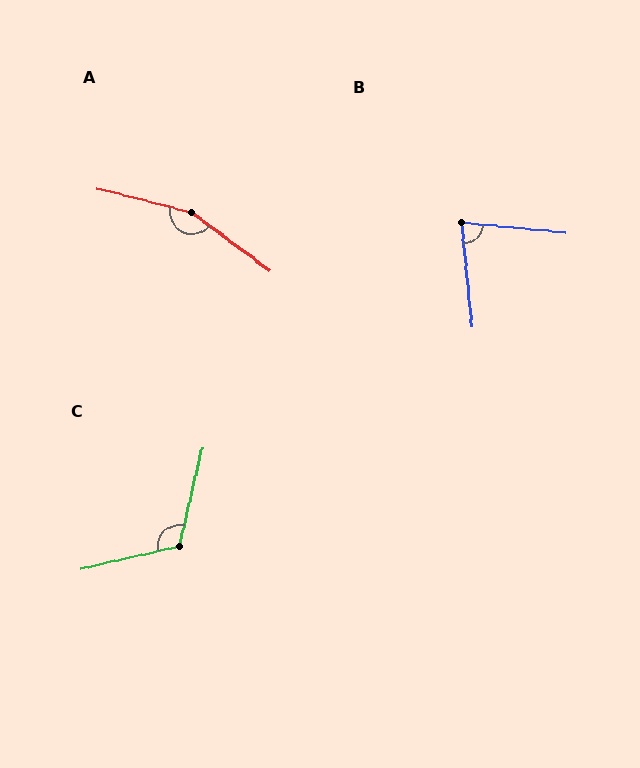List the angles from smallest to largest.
B (79°), C (116°), A (157°).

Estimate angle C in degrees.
Approximately 116 degrees.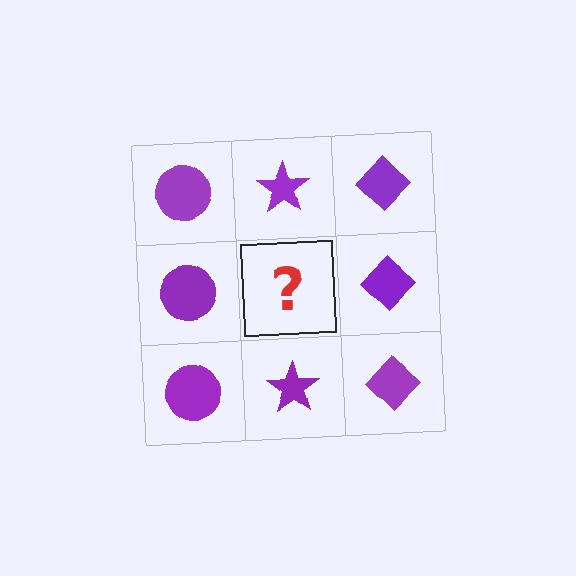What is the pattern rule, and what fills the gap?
The rule is that each column has a consistent shape. The gap should be filled with a purple star.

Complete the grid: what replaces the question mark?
The question mark should be replaced with a purple star.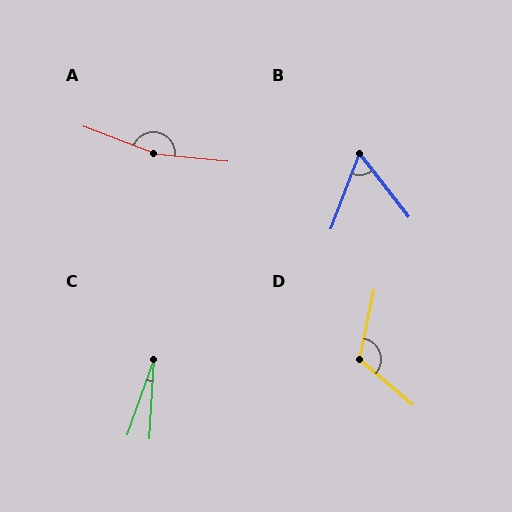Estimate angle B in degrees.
Approximately 59 degrees.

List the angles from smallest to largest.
C (16°), B (59°), D (119°), A (165°).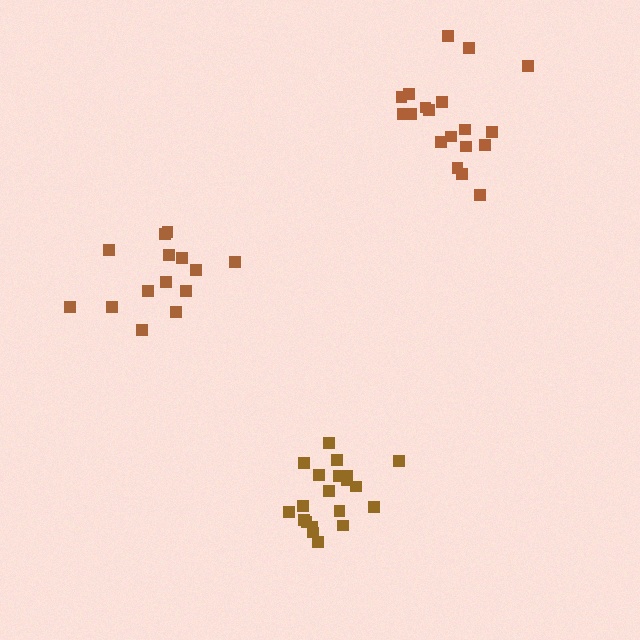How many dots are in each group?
Group 1: 19 dots, Group 2: 20 dots, Group 3: 14 dots (53 total).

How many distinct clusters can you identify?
There are 3 distinct clusters.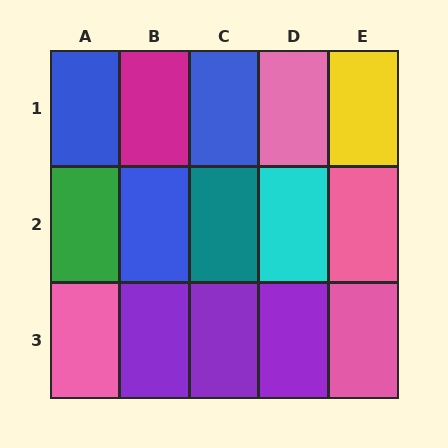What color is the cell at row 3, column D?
Purple.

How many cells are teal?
1 cell is teal.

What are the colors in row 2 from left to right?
Green, blue, teal, cyan, pink.